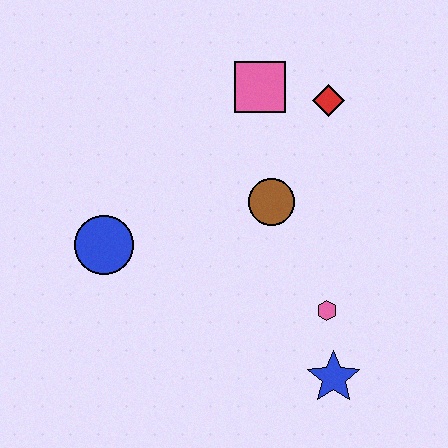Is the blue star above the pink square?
No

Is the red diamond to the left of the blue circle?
No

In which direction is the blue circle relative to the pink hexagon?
The blue circle is to the left of the pink hexagon.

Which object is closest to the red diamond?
The pink square is closest to the red diamond.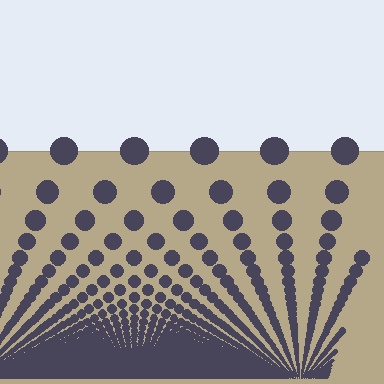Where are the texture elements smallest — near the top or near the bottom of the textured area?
Near the bottom.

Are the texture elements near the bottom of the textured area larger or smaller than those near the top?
Smaller. The gradient is inverted — elements near the bottom are smaller and denser.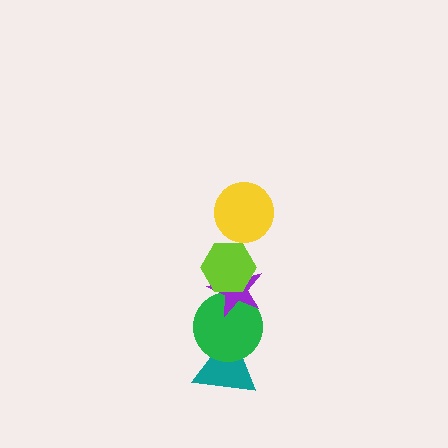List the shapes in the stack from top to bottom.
From top to bottom: the yellow circle, the lime hexagon, the purple star, the green circle, the teal triangle.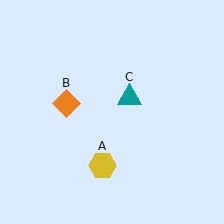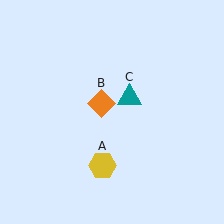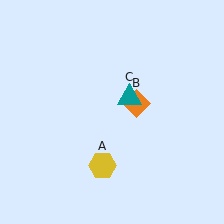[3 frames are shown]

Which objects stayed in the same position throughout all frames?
Yellow hexagon (object A) and teal triangle (object C) remained stationary.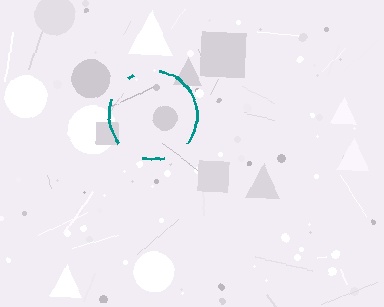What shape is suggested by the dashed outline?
The dashed outline suggests a circle.